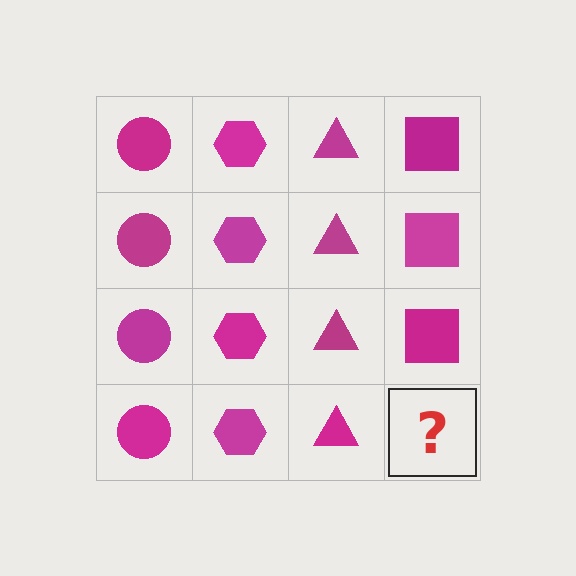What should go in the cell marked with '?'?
The missing cell should contain a magenta square.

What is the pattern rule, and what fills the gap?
The rule is that each column has a consistent shape. The gap should be filled with a magenta square.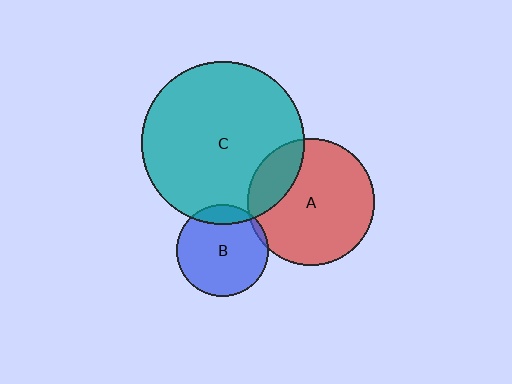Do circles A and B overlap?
Yes.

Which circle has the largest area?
Circle C (teal).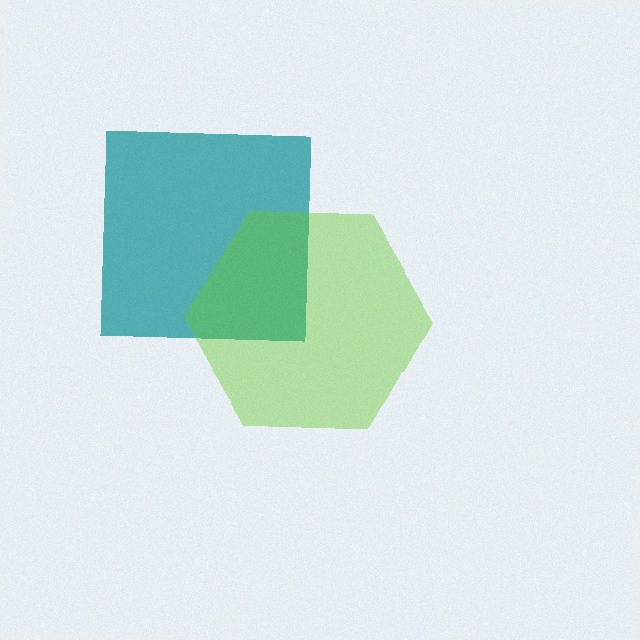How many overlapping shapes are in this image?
There are 2 overlapping shapes in the image.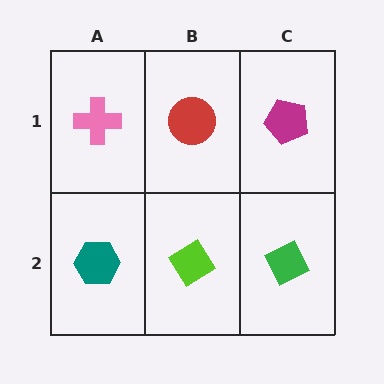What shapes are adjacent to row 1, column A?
A teal hexagon (row 2, column A), a red circle (row 1, column B).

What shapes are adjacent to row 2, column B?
A red circle (row 1, column B), a teal hexagon (row 2, column A), a green diamond (row 2, column C).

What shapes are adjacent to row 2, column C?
A magenta pentagon (row 1, column C), a lime diamond (row 2, column B).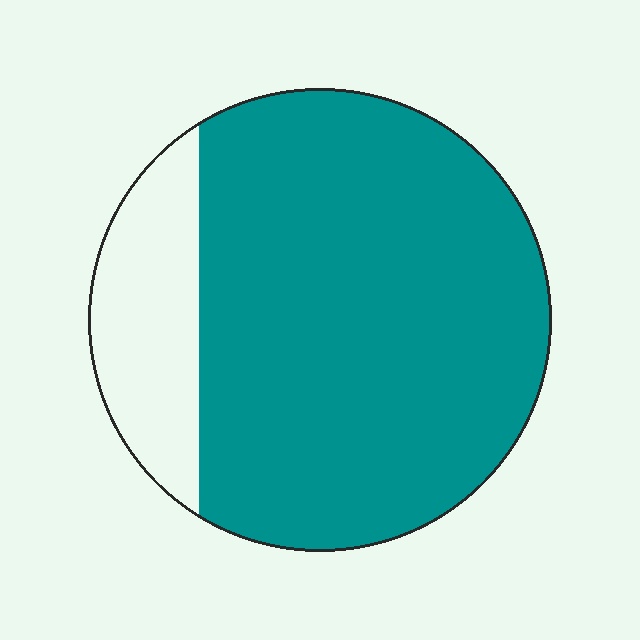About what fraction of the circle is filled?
About four fifths (4/5).